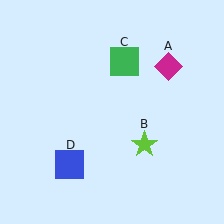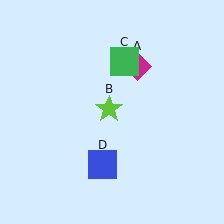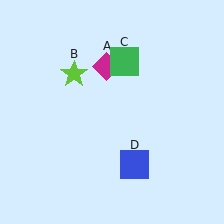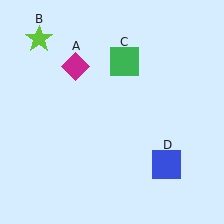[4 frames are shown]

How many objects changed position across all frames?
3 objects changed position: magenta diamond (object A), lime star (object B), blue square (object D).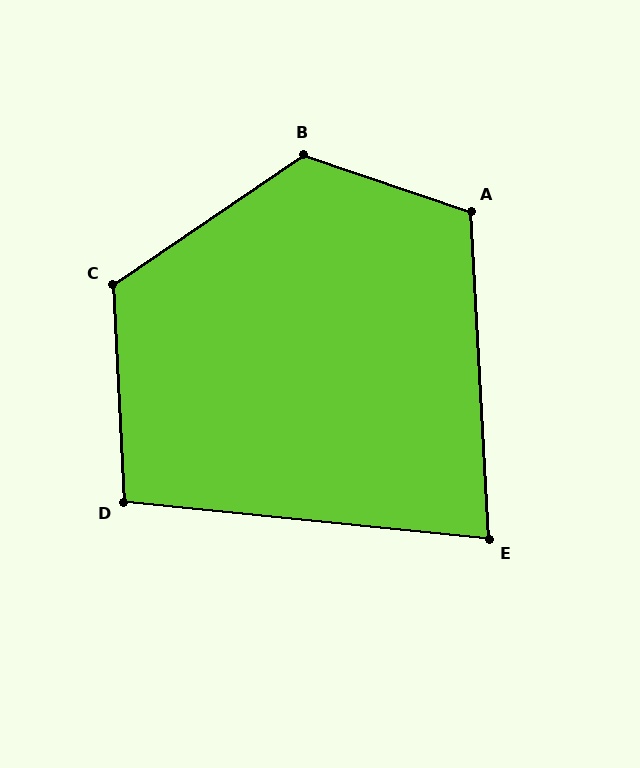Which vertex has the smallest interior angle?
E, at approximately 81 degrees.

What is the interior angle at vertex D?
Approximately 98 degrees (obtuse).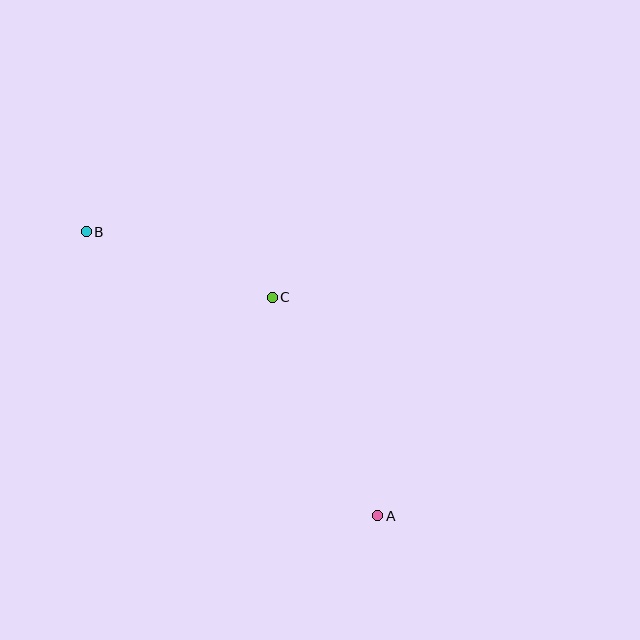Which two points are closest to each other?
Points B and C are closest to each other.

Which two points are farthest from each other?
Points A and B are farthest from each other.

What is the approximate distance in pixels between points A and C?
The distance between A and C is approximately 242 pixels.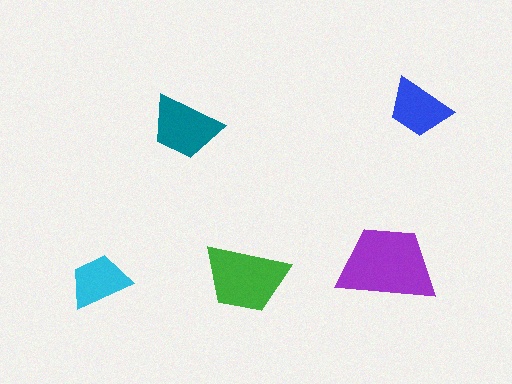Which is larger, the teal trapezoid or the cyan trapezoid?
The teal one.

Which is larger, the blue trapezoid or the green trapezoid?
The green one.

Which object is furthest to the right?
The blue trapezoid is rightmost.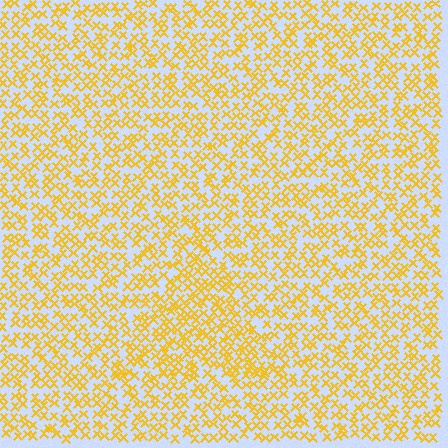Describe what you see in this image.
The image contains small yellow elements arranged at two different densities. A triangle-shaped region is visible where the elements are more densely packed than the surrounding area.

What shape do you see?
I see a triangle.